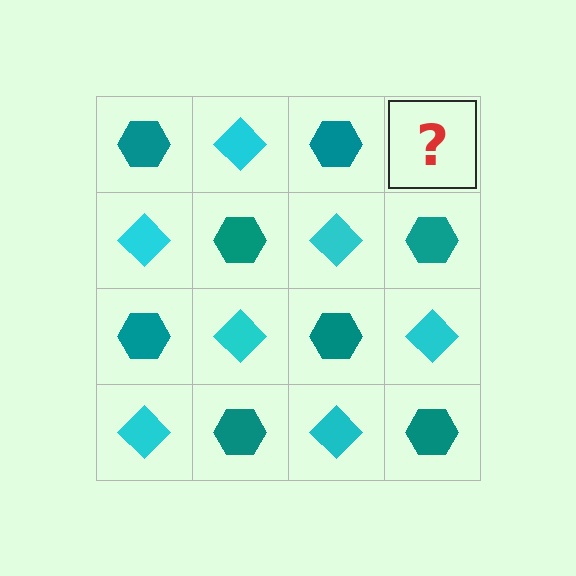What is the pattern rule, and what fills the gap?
The rule is that it alternates teal hexagon and cyan diamond in a checkerboard pattern. The gap should be filled with a cyan diamond.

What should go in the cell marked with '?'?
The missing cell should contain a cyan diamond.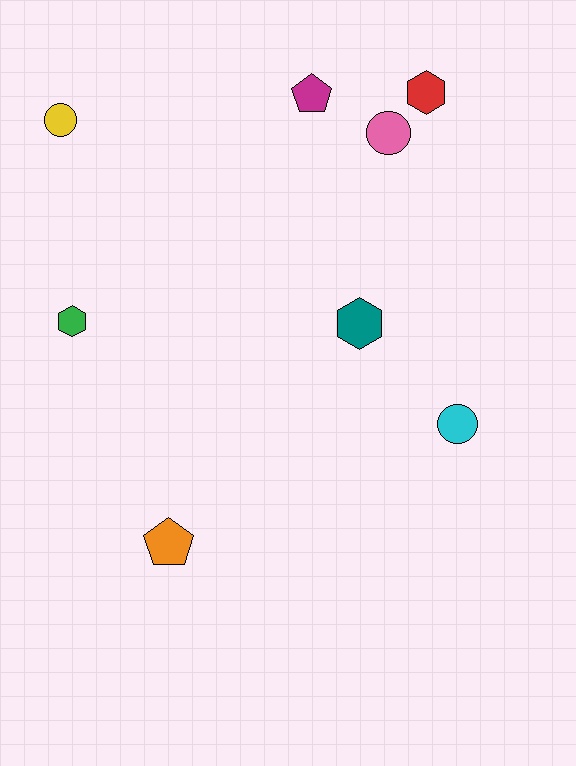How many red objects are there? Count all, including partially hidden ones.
There is 1 red object.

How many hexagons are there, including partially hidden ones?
There are 3 hexagons.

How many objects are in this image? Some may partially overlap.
There are 8 objects.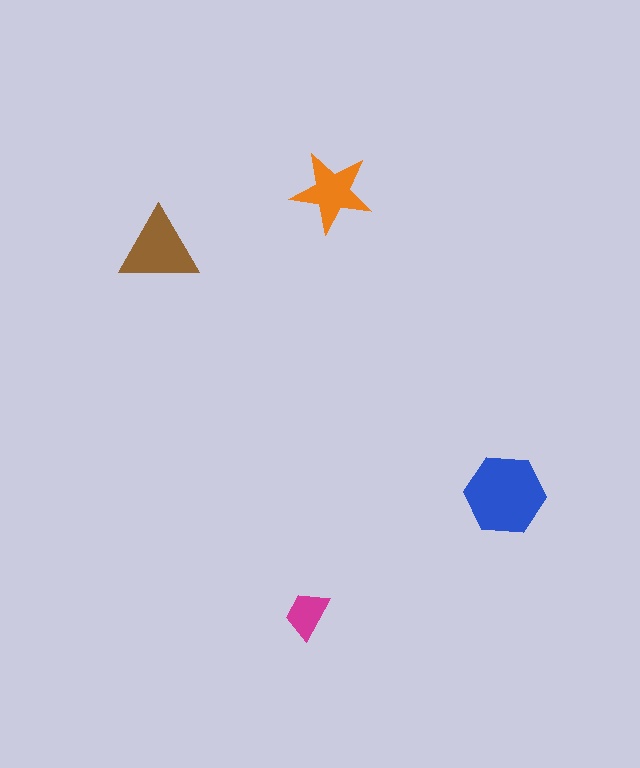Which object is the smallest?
The magenta trapezoid.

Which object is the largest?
The blue hexagon.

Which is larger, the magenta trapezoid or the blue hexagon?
The blue hexagon.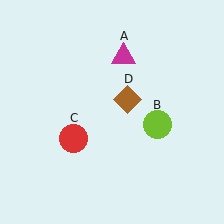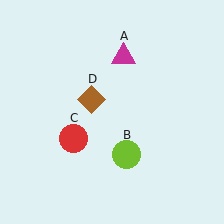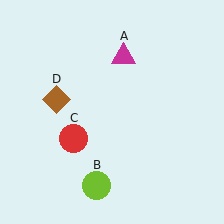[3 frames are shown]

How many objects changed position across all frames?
2 objects changed position: lime circle (object B), brown diamond (object D).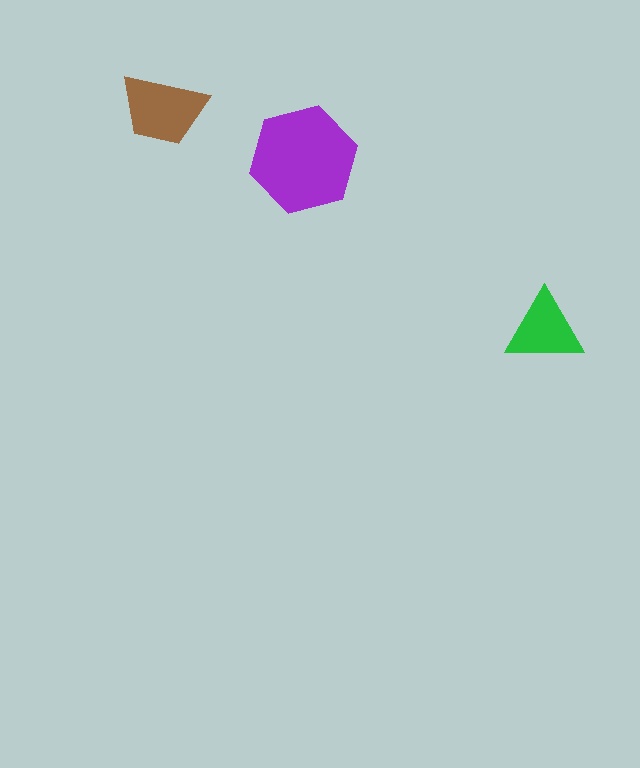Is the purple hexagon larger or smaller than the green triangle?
Larger.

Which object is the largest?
The purple hexagon.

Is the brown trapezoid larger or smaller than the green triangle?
Larger.